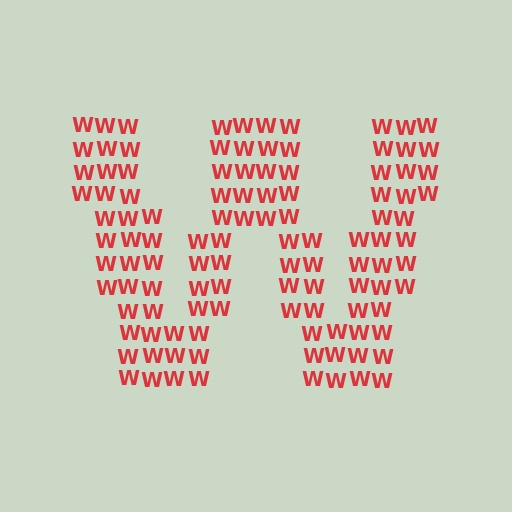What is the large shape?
The large shape is the letter W.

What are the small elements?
The small elements are letter W's.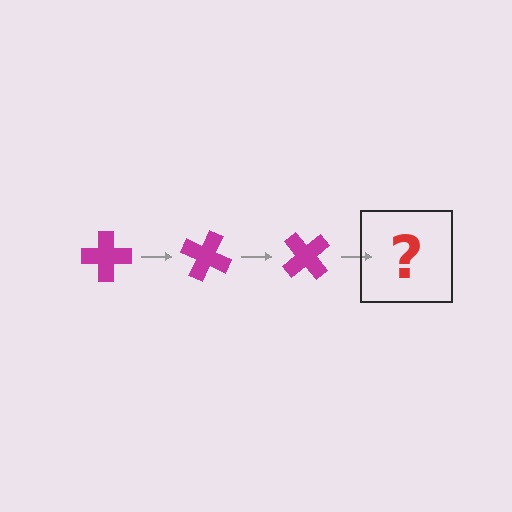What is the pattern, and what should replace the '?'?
The pattern is that the cross rotates 25 degrees each step. The '?' should be a magenta cross rotated 75 degrees.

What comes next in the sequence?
The next element should be a magenta cross rotated 75 degrees.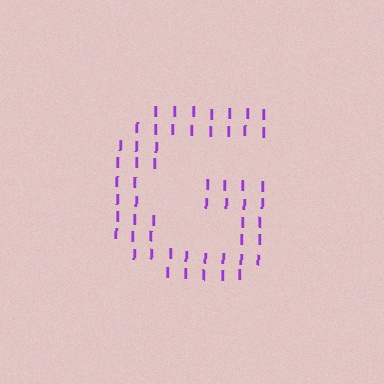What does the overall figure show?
The overall figure shows the letter G.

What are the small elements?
The small elements are letter I's.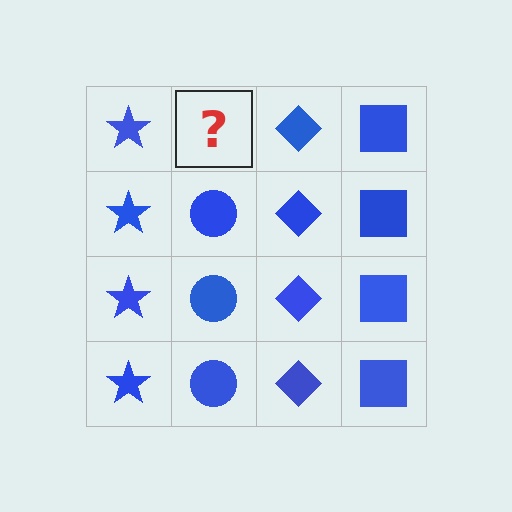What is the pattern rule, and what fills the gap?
The rule is that each column has a consistent shape. The gap should be filled with a blue circle.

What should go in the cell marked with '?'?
The missing cell should contain a blue circle.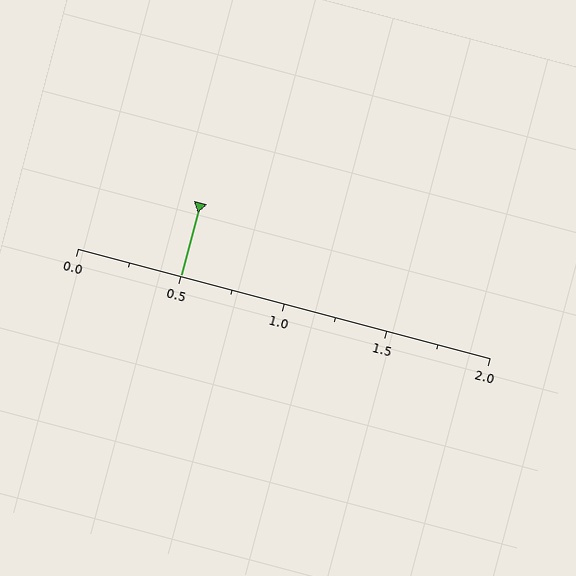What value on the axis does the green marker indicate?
The marker indicates approximately 0.5.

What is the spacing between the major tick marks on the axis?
The major ticks are spaced 0.5 apart.